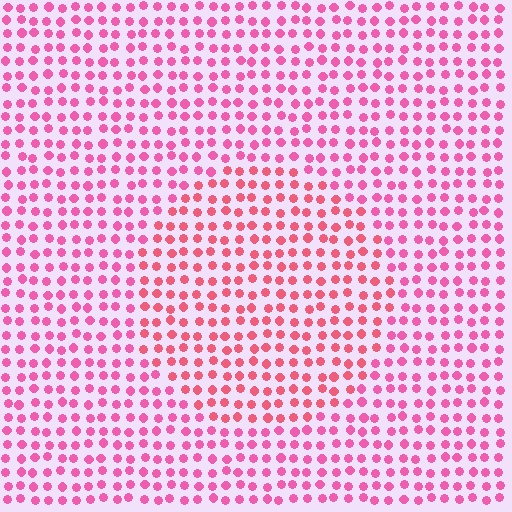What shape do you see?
I see a circle.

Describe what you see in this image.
The image is filled with small pink elements in a uniform arrangement. A circle-shaped region is visible where the elements are tinted to a slightly different hue, forming a subtle color boundary.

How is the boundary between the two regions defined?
The boundary is defined purely by a slight shift in hue (about 21 degrees). Spacing, size, and orientation are identical on both sides.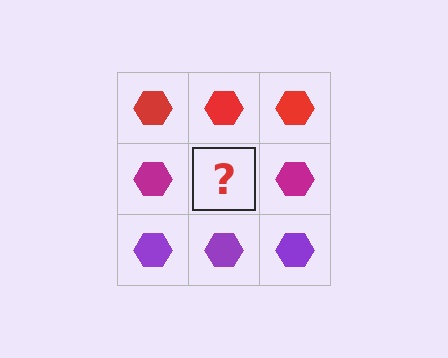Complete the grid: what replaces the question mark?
The question mark should be replaced with a magenta hexagon.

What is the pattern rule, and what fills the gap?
The rule is that each row has a consistent color. The gap should be filled with a magenta hexagon.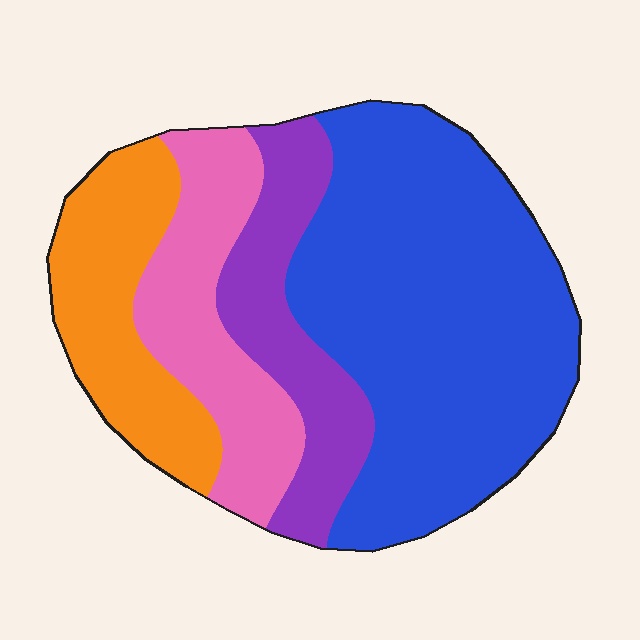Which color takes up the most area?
Blue, at roughly 50%.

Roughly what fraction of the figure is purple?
Purple covers about 15% of the figure.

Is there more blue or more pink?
Blue.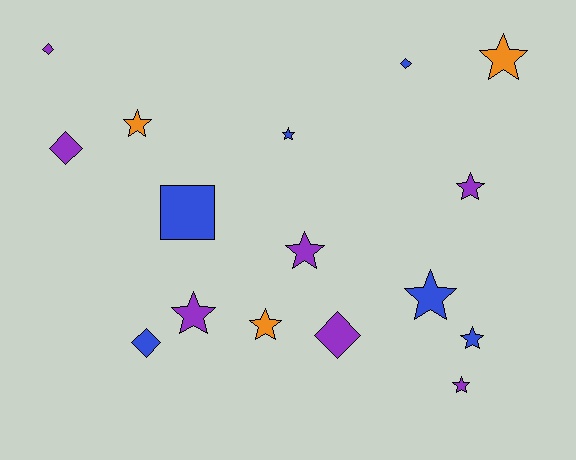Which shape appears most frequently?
Star, with 10 objects.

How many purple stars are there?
There are 4 purple stars.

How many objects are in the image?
There are 16 objects.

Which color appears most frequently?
Purple, with 7 objects.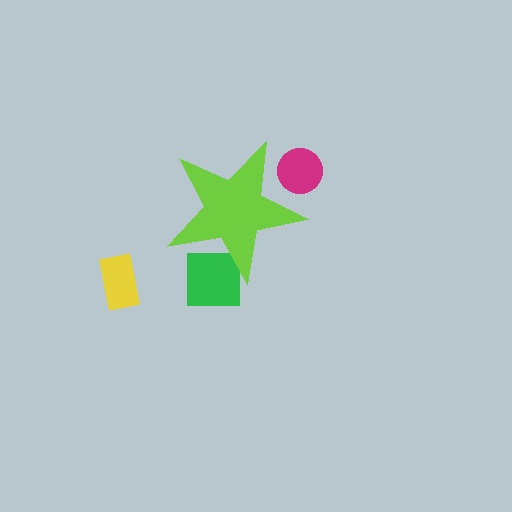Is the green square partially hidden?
Yes, the green square is partially hidden behind the lime star.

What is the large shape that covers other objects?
A lime star.